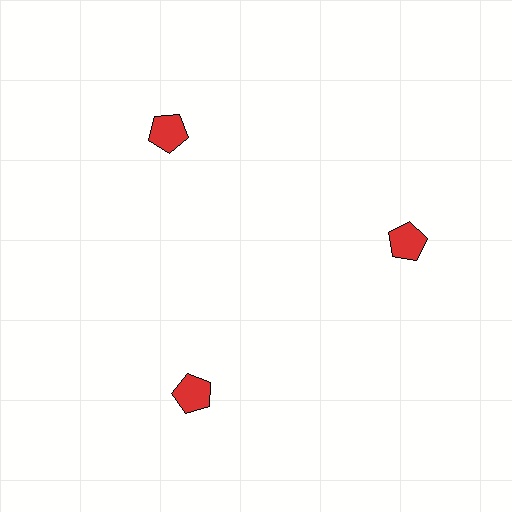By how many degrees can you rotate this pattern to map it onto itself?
The pattern maps onto itself every 120 degrees of rotation.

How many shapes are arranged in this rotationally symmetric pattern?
There are 3 shapes, arranged in 3 groups of 1.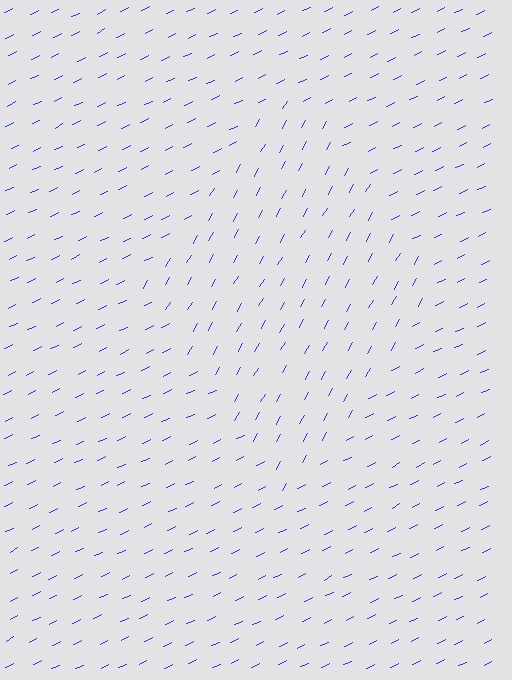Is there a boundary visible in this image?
Yes, there is a texture boundary formed by a change in line orientation.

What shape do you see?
I see a diamond.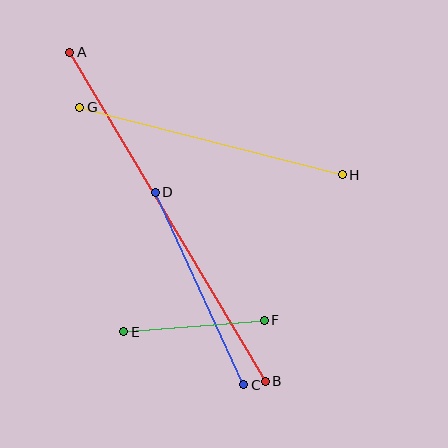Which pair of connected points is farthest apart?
Points A and B are farthest apart.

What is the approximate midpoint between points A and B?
The midpoint is at approximately (168, 217) pixels.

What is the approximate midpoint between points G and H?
The midpoint is at approximately (211, 141) pixels.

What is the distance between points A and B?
The distance is approximately 383 pixels.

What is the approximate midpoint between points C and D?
The midpoint is at approximately (200, 289) pixels.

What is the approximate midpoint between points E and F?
The midpoint is at approximately (194, 326) pixels.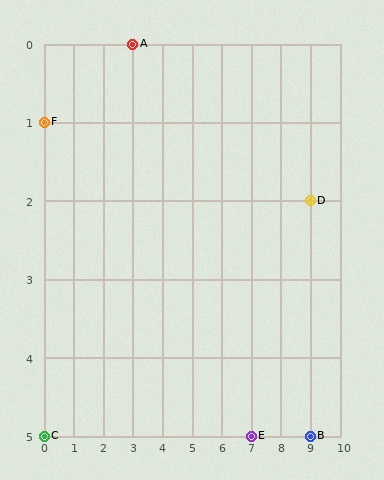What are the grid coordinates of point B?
Point B is at grid coordinates (9, 5).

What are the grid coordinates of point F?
Point F is at grid coordinates (0, 1).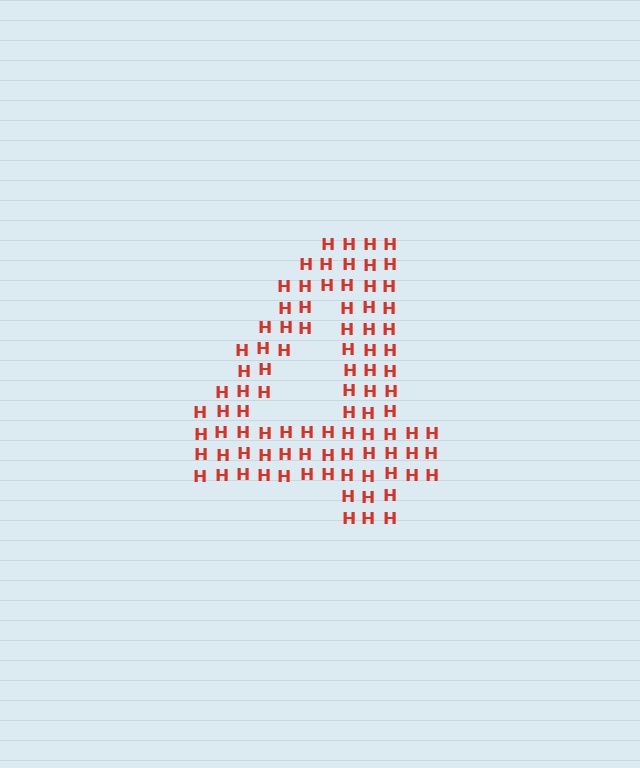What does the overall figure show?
The overall figure shows the digit 4.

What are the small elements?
The small elements are letter H's.